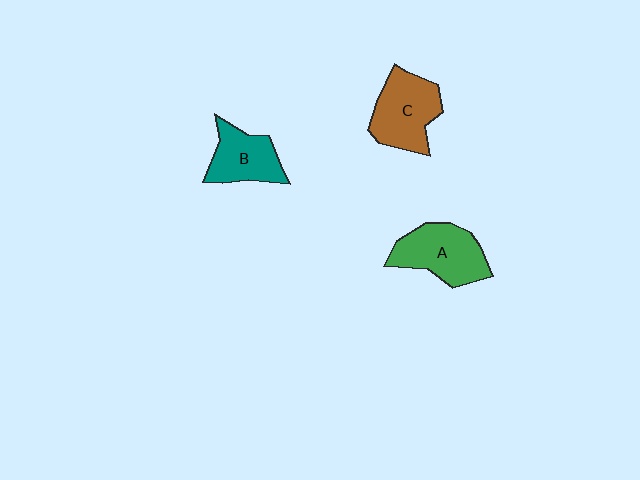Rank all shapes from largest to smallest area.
From largest to smallest: A (green), C (brown), B (teal).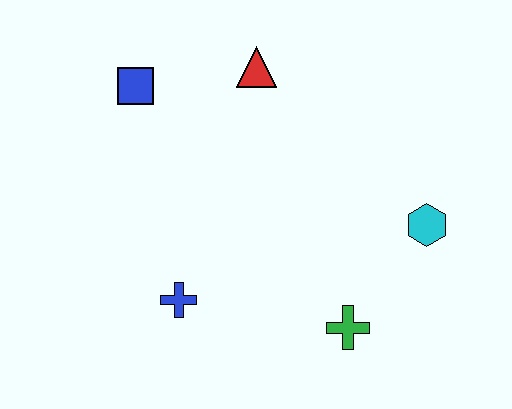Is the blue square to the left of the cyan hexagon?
Yes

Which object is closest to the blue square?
The red triangle is closest to the blue square.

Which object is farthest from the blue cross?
The cyan hexagon is farthest from the blue cross.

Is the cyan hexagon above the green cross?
Yes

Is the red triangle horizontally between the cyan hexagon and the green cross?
No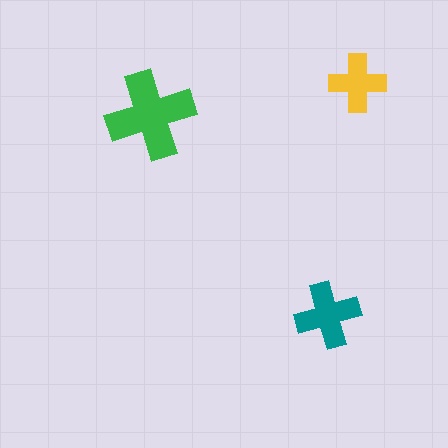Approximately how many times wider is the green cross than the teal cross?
About 1.5 times wider.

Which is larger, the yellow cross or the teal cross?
The teal one.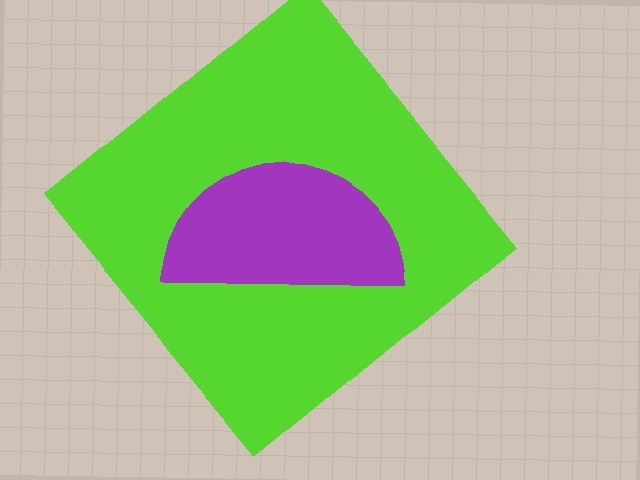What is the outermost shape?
The lime diamond.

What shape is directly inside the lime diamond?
The purple semicircle.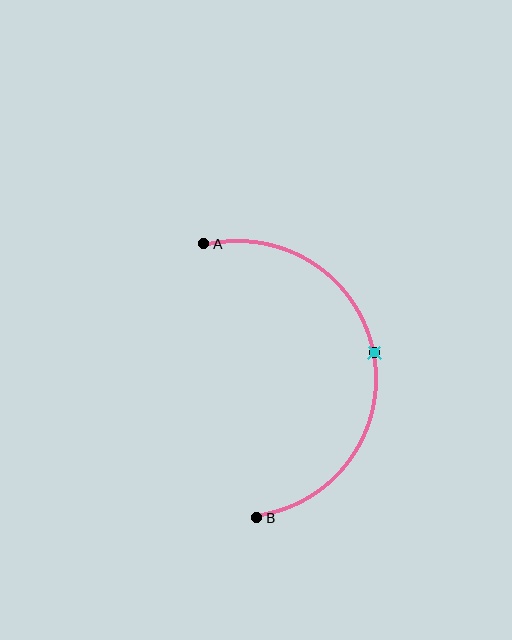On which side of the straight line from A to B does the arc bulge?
The arc bulges to the right of the straight line connecting A and B.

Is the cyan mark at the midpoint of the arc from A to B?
Yes. The cyan mark lies on the arc at equal arc-length from both A and B — it is the arc midpoint.